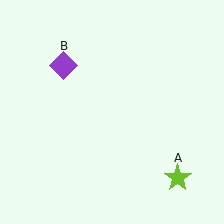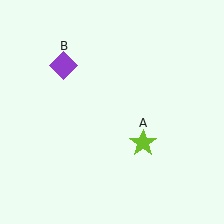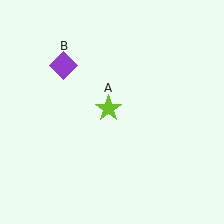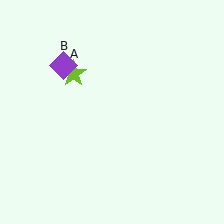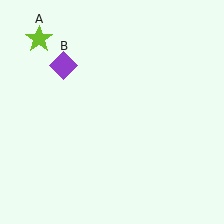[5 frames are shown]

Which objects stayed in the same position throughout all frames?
Purple diamond (object B) remained stationary.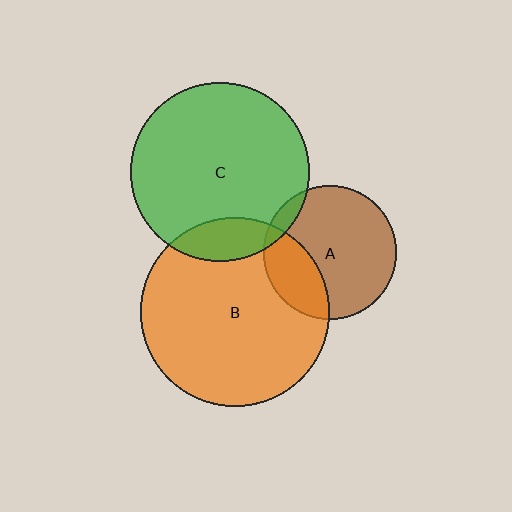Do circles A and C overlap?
Yes.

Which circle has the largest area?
Circle B (orange).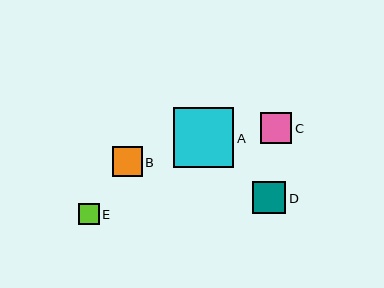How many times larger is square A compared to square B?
Square A is approximately 2.1 times the size of square B.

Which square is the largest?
Square A is the largest with a size of approximately 60 pixels.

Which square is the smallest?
Square E is the smallest with a size of approximately 21 pixels.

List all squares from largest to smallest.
From largest to smallest: A, D, C, B, E.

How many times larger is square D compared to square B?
Square D is approximately 1.1 times the size of square B.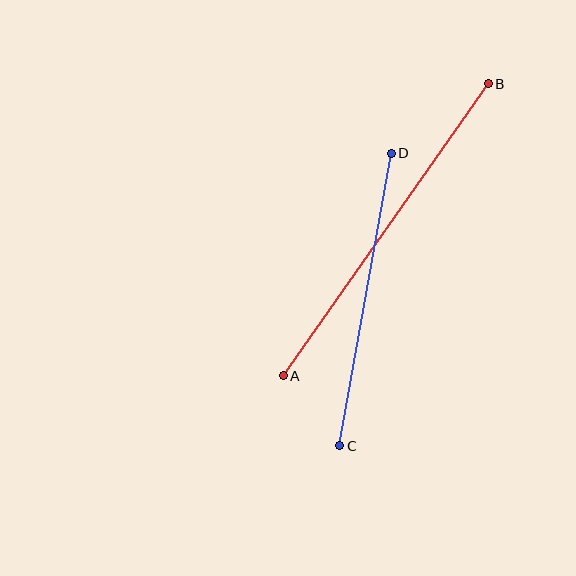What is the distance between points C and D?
The distance is approximately 297 pixels.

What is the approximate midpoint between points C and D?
The midpoint is at approximately (366, 299) pixels.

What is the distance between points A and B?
The distance is approximately 357 pixels.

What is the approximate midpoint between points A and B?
The midpoint is at approximately (386, 230) pixels.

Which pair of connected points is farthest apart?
Points A and B are farthest apart.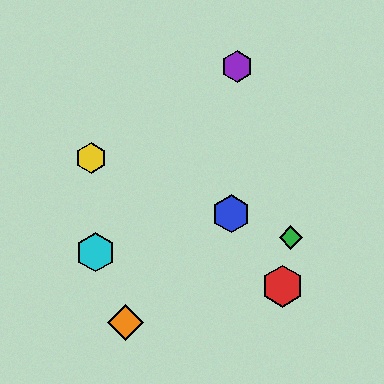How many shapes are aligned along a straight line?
3 shapes (the blue hexagon, the green diamond, the yellow hexagon) are aligned along a straight line.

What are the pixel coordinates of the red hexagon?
The red hexagon is at (283, 286).